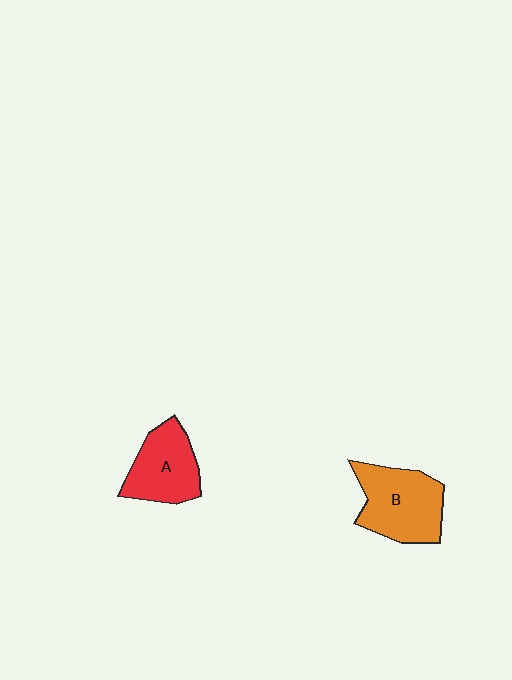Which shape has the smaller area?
Shape A (red).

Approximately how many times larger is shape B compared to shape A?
Approximately 1.2 times.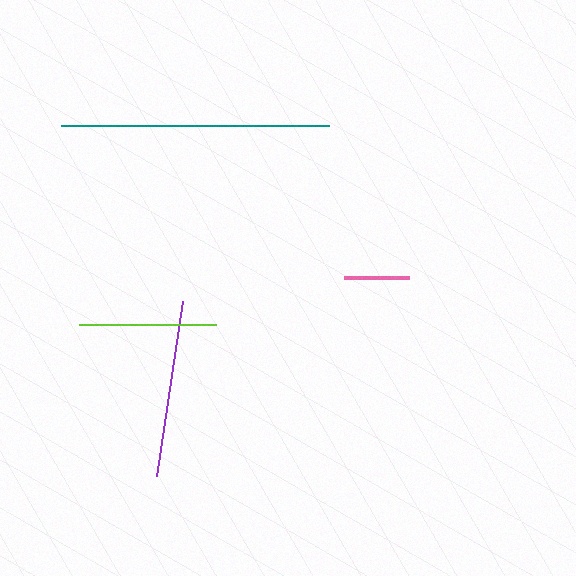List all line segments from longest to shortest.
From longest to shortest: teal, purple, lime, pink.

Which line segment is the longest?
The teal line is the longest at approximately 268 pixels.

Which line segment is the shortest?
The pink line is the shortest at approximately 65 pixels.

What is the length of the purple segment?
The purple segment is approximately 177 pixels long.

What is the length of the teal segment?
The teal segment is approximately 268 pixels long.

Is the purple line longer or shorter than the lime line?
The purple line is longer than the lime line.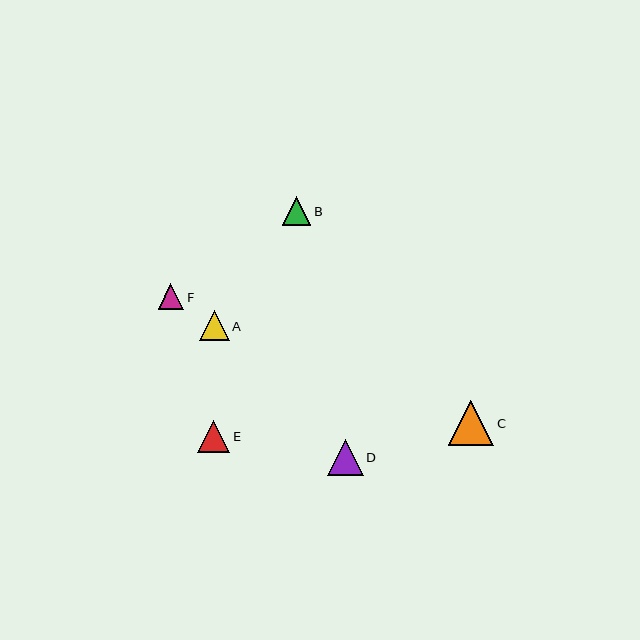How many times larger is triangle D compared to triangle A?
Triangle D is approximately 1.2 times the size of triangle A.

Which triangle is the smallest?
Triangle F is the smallest with a size of approximately 25 pixels.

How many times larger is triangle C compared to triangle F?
Triangle C is approximately 1.8 times the size of triangle F.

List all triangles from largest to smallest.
From largest to smallest: C, D, E, A, B, F.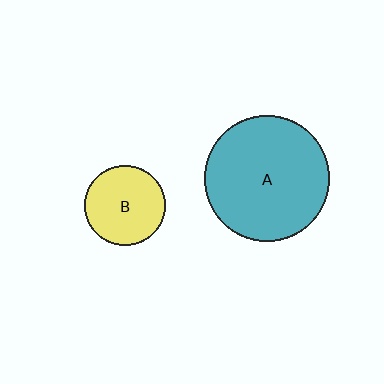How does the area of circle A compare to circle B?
Approximately 2.4 times.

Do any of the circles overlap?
No, none of the circles overlap.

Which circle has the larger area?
Circle A (teal).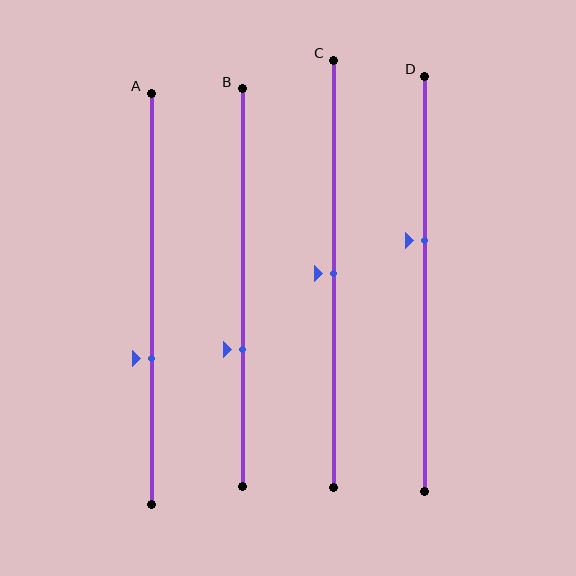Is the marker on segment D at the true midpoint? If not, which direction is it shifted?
No, the marker on segment D is shifted upward by about 11% of the segment length.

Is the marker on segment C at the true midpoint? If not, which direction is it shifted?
Yes, the marker on segment C is at the true midpoint.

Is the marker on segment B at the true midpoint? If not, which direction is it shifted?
No, the marker on segment B is shifted downward by about 16% of the segment length.